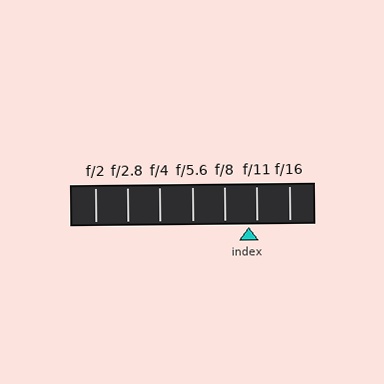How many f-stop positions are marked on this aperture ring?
There are 7 f-stop positions marked.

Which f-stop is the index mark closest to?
The index mark is closest to f/11.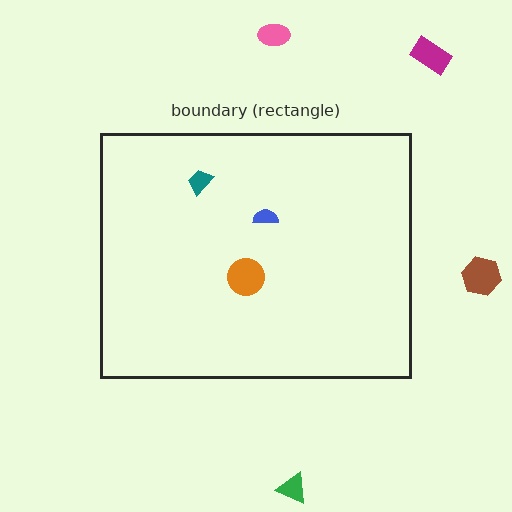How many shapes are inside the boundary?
3 inside, 4 outside.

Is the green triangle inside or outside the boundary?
Outside.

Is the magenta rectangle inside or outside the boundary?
Outside.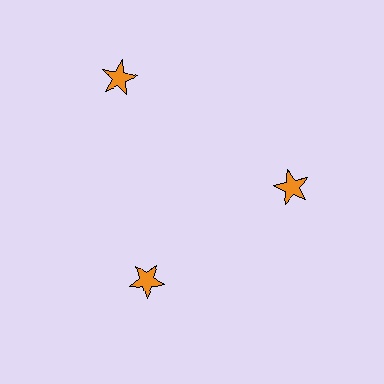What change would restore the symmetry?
The symmetry would be restored by moving it inward, back onto the ring so that all 3 stars sit at equal angles and equal distance from the center.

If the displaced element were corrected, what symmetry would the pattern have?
It would have 3-fold rotational symmetry — the pattern would map onto itself every 120 degrees.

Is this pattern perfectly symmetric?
No. The 3 orange stars are arranged in a ring, but one element near the 11 o'clock position is pushed outward from the center, breaking the 3-fold rotational symmetry.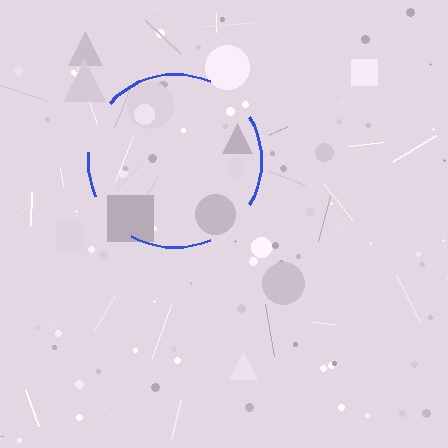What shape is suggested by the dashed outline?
The dashed outline suggests a circle.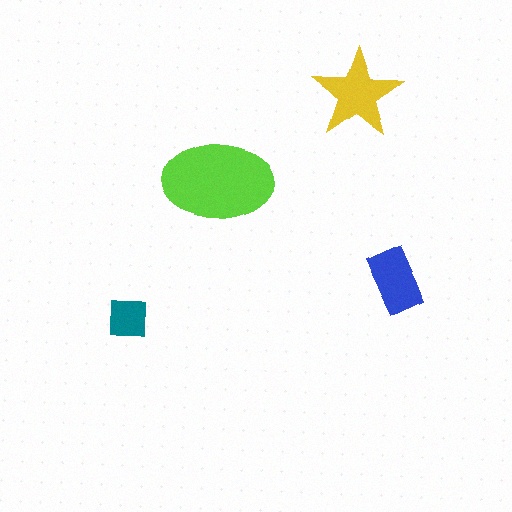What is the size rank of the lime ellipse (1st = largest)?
1st.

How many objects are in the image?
There are 4 objects in the image.